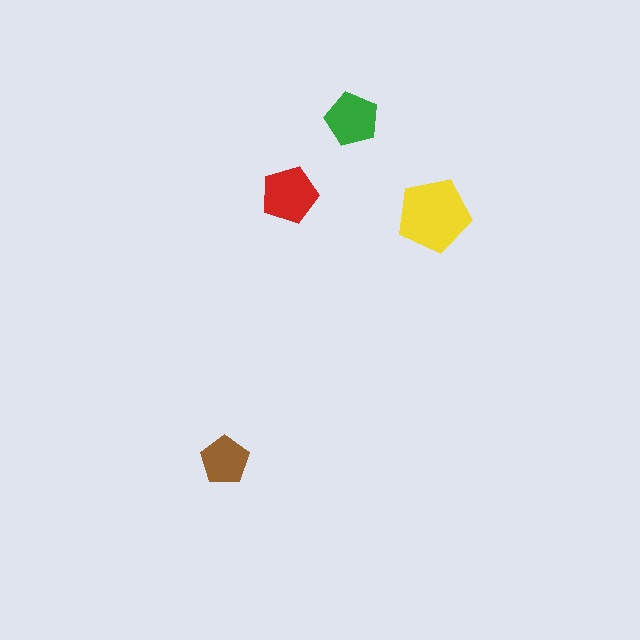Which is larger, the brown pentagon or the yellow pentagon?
The yellow one.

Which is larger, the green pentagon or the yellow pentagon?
The yellow one.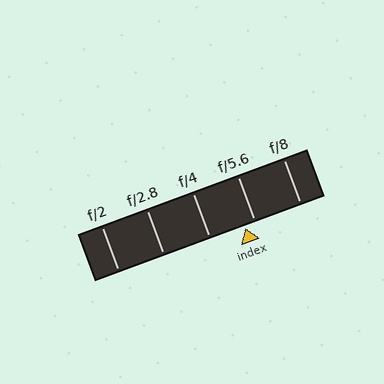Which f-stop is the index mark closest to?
The index mark is closest to f/5.6.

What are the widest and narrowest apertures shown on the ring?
The widest aperture shown is f/2 and the narrowest is f/8.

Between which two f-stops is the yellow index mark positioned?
The index mark is between f/4 and f/5.6.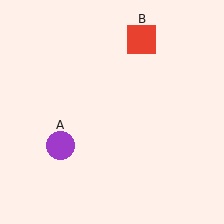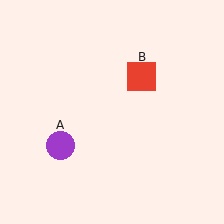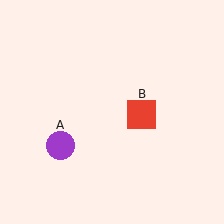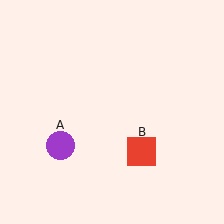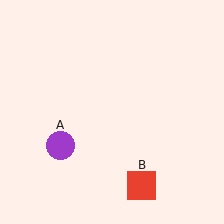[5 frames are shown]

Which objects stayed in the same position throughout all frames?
Purple circle (object A) remained stationary.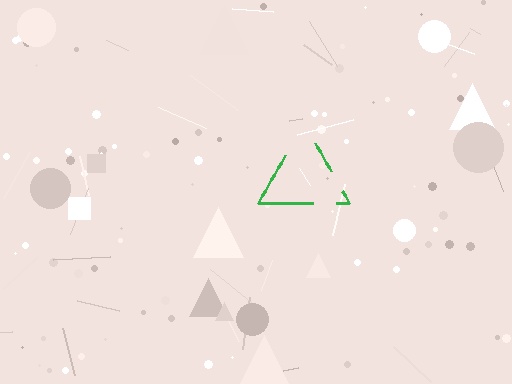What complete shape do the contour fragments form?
The contour fragments form a triangle.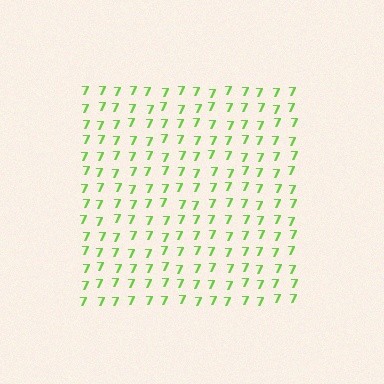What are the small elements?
The small elements are digit 7's.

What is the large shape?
The large shape is a square.